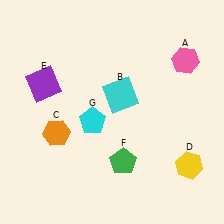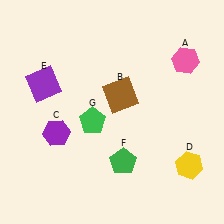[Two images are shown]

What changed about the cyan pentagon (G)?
In Image 1, G is cyan. In Image 2, it changed to green.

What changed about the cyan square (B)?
In Image 1, B is cyan. In Image 2, it changed to brown.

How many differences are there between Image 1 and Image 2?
There are 3 differences between the two images.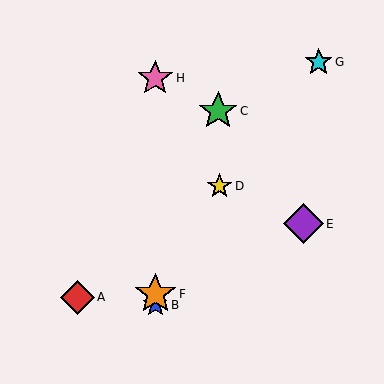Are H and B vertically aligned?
Yes, both are at x≈155.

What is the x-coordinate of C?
Object C is at x≈218.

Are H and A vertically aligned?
No, H is at x≈155 and A is at x≈77.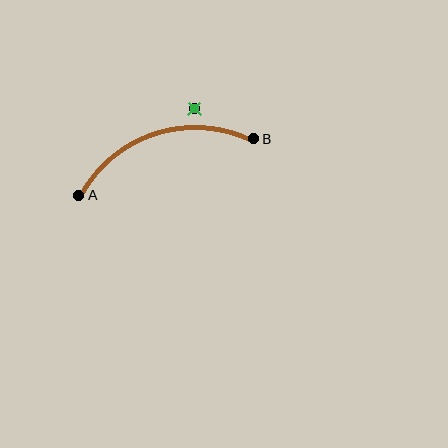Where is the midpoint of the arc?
The arc midpoint is the point on the curve farthest from the straight line joining A and B. It sits above that line.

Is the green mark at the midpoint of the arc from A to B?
No — the green mark does not lie on the arc at all. It sits slightly outside the curve.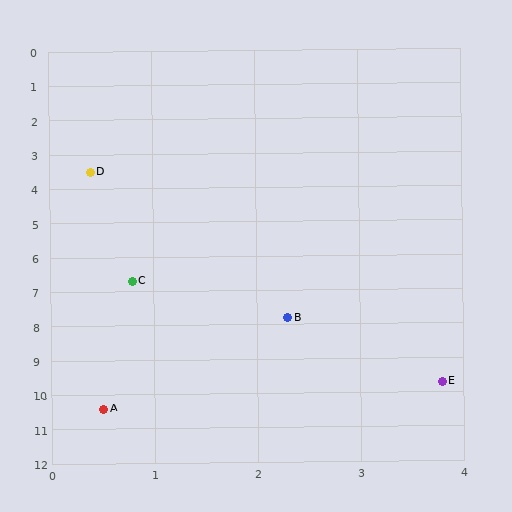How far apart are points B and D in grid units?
Points B and D are about 4.7 grid units apart.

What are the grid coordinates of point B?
Point B is at approximately (2.3, 7.8).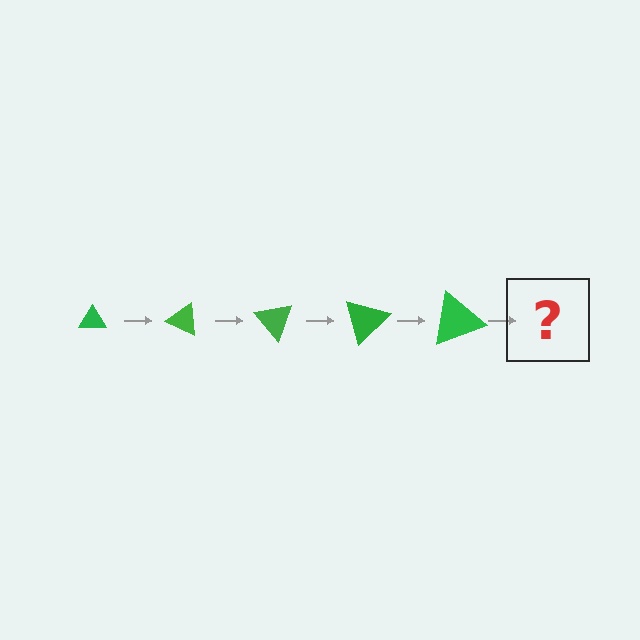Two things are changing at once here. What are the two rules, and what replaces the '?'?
The two rules are that the triangle grows larger each step and it rotates 25 degrees each step. The '?' should be a triangle, larger than the previous one and rotated 125 degrees from the start.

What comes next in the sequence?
The next element should be a triangle, larger than the previous one and rotated 125 degrees from the start.